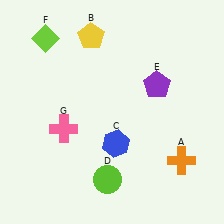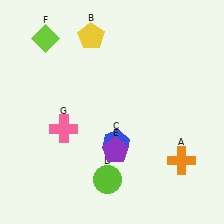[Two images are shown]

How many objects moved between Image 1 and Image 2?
1 object moved between the two images.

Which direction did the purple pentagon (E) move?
The purple pentagon (E) moved down.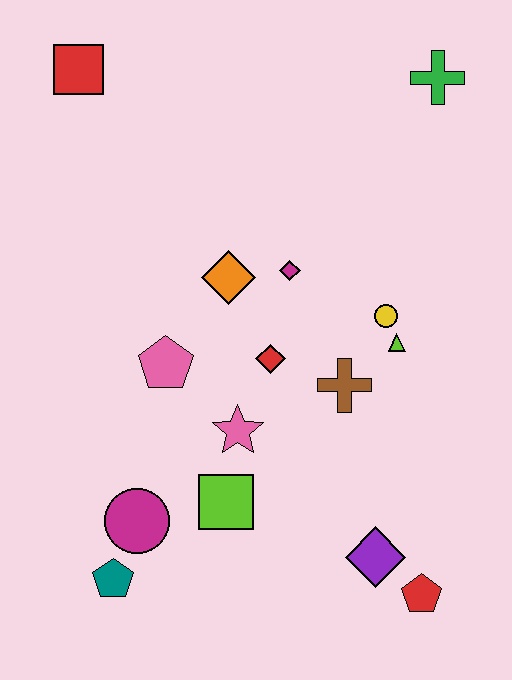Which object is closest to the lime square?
The pink star is closest to the lime square.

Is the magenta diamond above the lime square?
Yes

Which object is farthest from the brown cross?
The red square is farthest from the brown cross.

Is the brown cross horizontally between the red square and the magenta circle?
No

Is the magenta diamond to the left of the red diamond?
No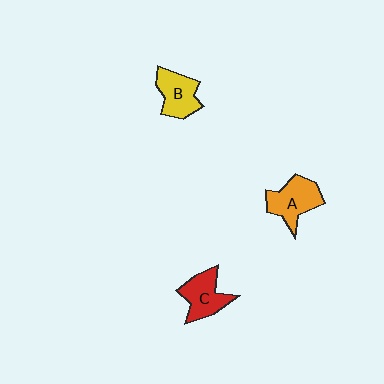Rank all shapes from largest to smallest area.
From largest to smallest: A (orange), C (red), B (yellow).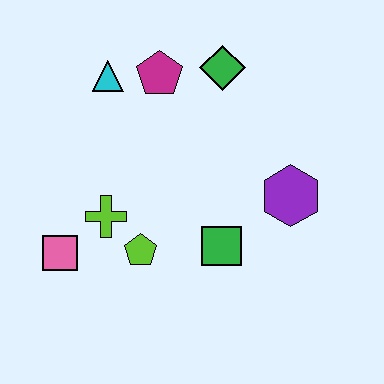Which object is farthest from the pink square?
The green diamond is farthest from the pink square.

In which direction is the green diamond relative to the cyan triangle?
The green diamond is to the right of the cyan triangle.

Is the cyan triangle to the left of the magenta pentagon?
Yes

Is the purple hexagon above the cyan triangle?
No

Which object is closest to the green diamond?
The magenta pentagon is closest to the green diamond.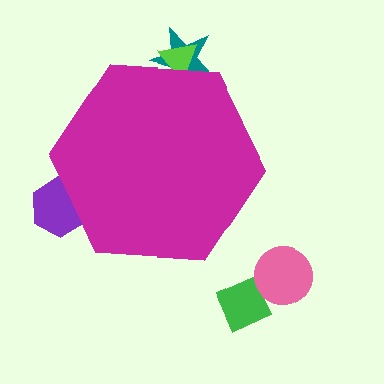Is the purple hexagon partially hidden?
Yes, the purple hexagon is partially hidden behind the magenta hexagon.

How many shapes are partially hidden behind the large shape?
3 shapes are partially hidden.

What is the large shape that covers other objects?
A magenta hexagon.